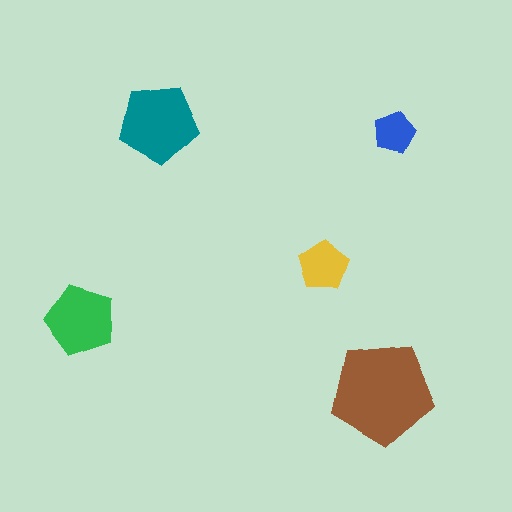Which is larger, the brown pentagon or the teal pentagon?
The brown one.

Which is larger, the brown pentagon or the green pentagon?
The brown one.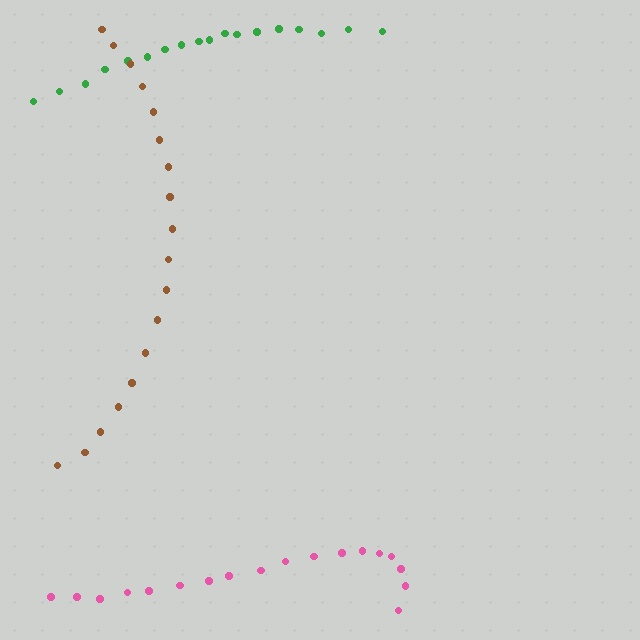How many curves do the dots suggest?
There are 3 distinct paths.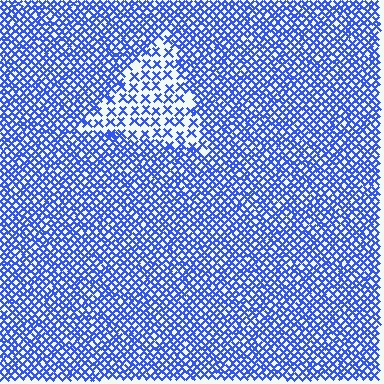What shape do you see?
I see a triangle.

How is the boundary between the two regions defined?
The boundary is defined by a change in element density (approximately 2.3x ratio). All elements are the same color, size, and shape.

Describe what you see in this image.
The image contains small blue elements arranged at two different densities. A triangle-shaped region is visible where the elements are less densely packed than the surrounding area.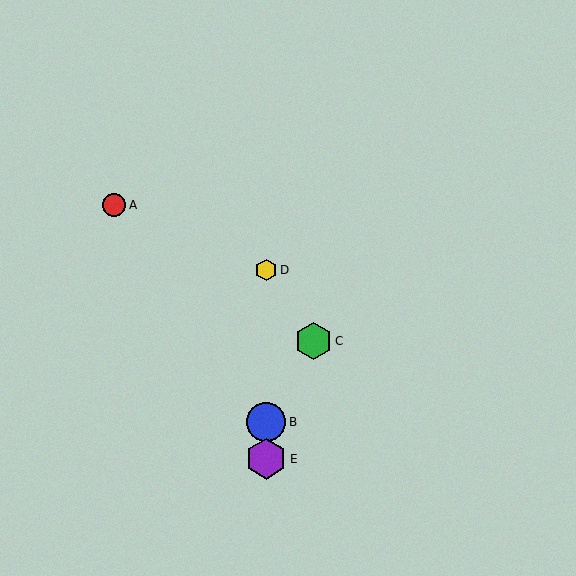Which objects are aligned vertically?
Objects B, D, E are aligned vertically.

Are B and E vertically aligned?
Yes, both are at x≈266.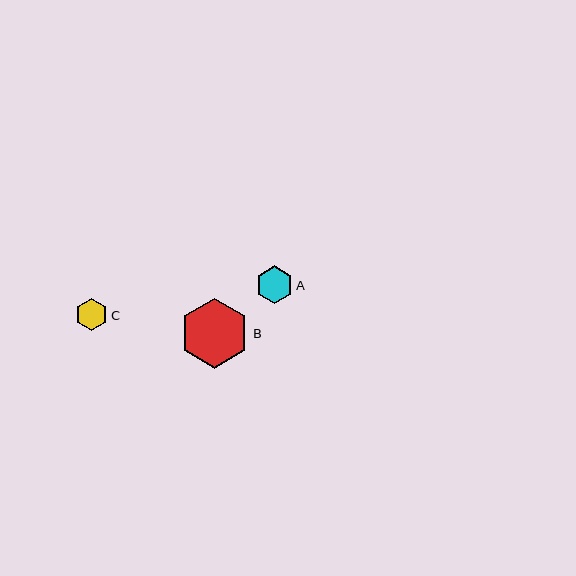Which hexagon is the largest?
Hexagon B is the largest with a size of approximately 70 pixels.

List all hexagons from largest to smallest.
From largest to smallest: B, A, C.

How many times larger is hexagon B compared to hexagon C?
Hexagon B is approximately 2.2 times the size of hexagon C.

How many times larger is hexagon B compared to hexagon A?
Hexagon B is approximately 1.9 times the size of hexagon A.